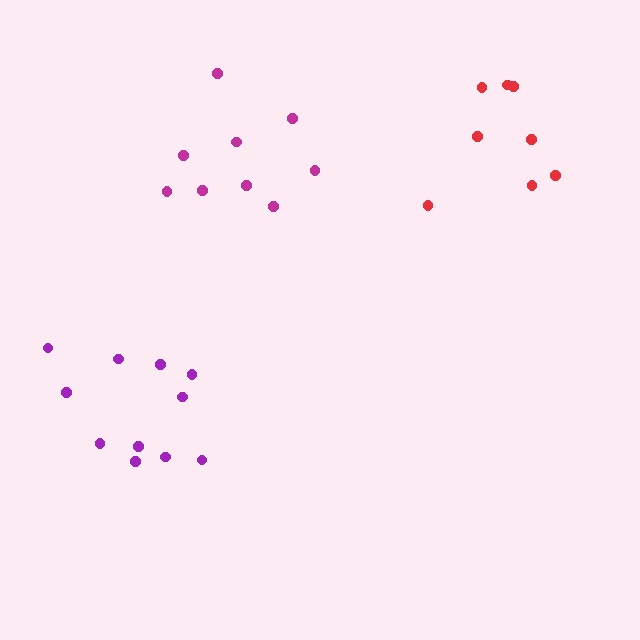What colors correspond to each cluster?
The clusters are colored: purple, red, magenta.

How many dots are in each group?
Group 1: 11 dots, Group 2: 8 dots, Group 3: 9 dots (28 total).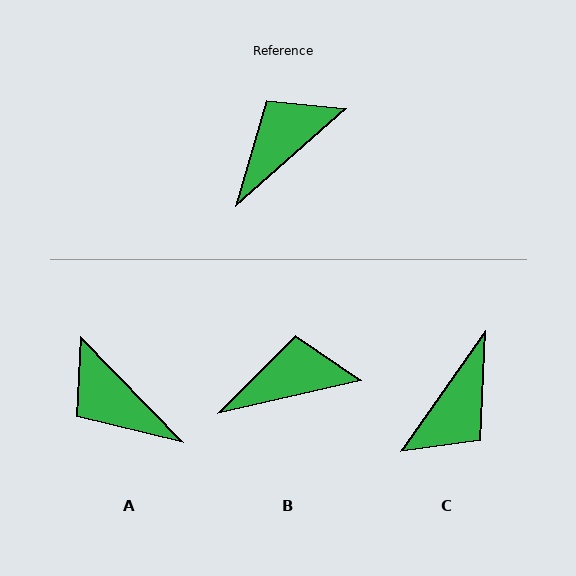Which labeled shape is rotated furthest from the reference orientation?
C, about 167 degrees away.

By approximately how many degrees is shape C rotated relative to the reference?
Approximately 167 degrees clockwise.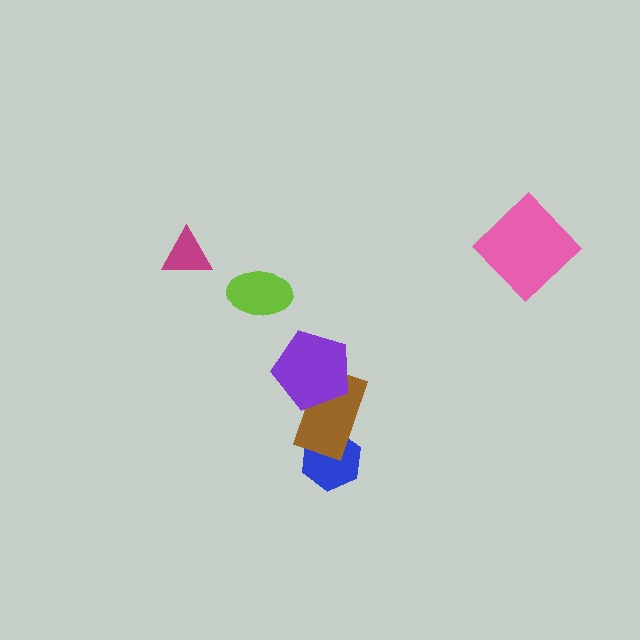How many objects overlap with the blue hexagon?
1 object overlaps with the blue hexagon.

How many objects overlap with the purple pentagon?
1 object overlaps with the purple pentagon.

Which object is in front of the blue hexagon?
The brown rectangle is in front of the blue hexagon.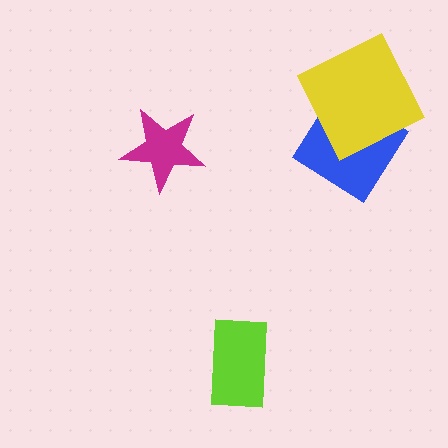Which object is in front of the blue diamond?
The yellow square is in front of the blue diamond.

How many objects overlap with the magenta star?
0 objects overlap with the magenta star.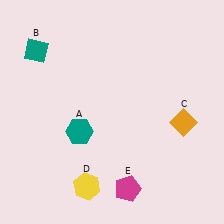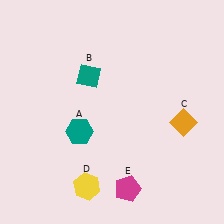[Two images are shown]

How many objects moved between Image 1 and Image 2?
1 object moved between the two images.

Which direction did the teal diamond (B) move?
The teal diamond (B) moved right.